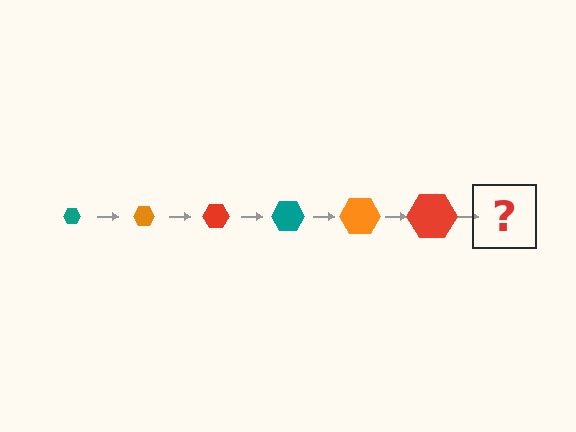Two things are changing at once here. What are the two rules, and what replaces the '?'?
The two rules are that the hexagon grows larger each step and the color cycles through teal, orange, and red. The '?' should be a teal hexagon, larger than the previous one.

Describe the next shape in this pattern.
It should be a teal hexagon, larger than the previous one.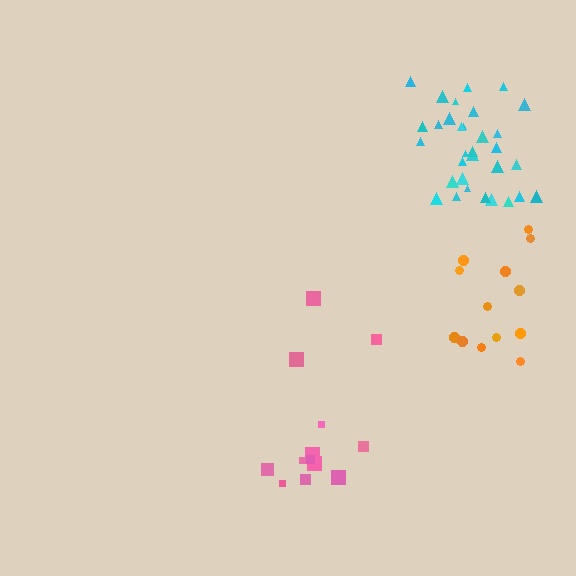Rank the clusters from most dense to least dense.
cyan, pink, orange.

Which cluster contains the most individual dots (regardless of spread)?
Cyan (32).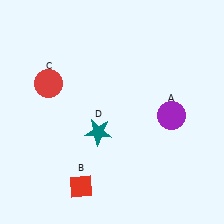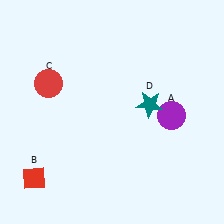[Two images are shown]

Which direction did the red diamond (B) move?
The red diamond (B) moved left.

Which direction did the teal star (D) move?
The teal star (D) moved right.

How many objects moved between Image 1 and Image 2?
2 objects moved between the two images.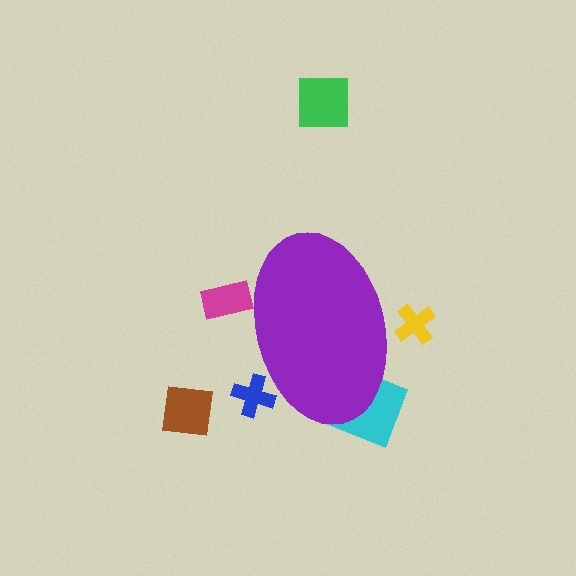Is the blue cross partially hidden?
Yes, the blue cross is partially hidden behind the purple ellipse.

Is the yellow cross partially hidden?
Yes, the yellow cross is partially hidden behind the purple ellipse.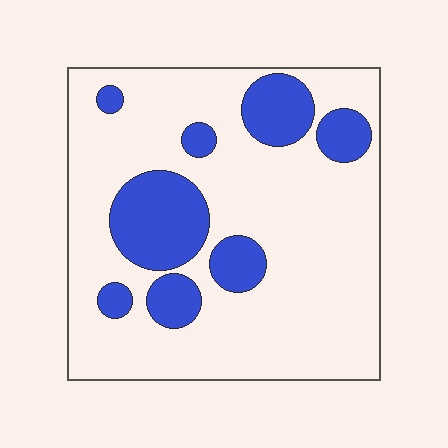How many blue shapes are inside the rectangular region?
8.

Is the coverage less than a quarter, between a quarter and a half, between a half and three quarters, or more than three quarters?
Less than a quarter.